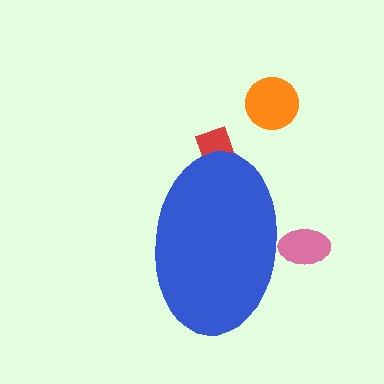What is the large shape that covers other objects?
A blue ellipse.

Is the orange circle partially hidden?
No, the orange circle is fully visible.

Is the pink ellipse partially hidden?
Yes, the pink ellipse is partially hidden behind the blue ellipse.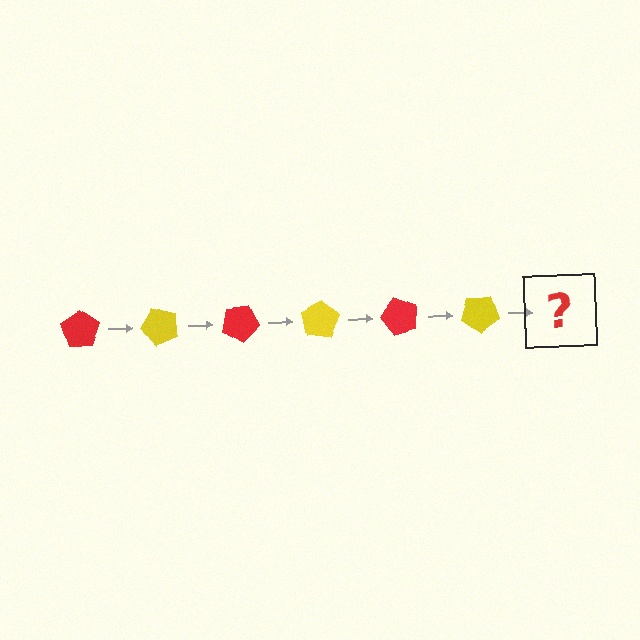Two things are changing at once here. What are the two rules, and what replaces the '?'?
The two rules are that it rotates 50 degrees each step and the color cycles through red and yellow. The '?' should be a red pentagon, rotated 300 degrees from the start.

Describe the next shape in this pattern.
It should be a red pentagon, rotated 300 degrees from the start.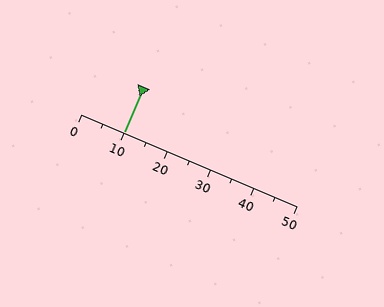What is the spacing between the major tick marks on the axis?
The major ticks are spaced 10 apart.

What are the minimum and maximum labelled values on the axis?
The axis runs from 0 to 50.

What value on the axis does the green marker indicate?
The marker indicates approximately 10.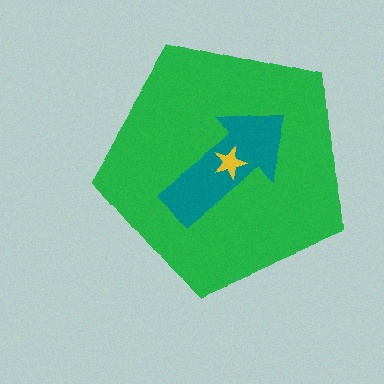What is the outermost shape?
The green pentagon.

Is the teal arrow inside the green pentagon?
Yes.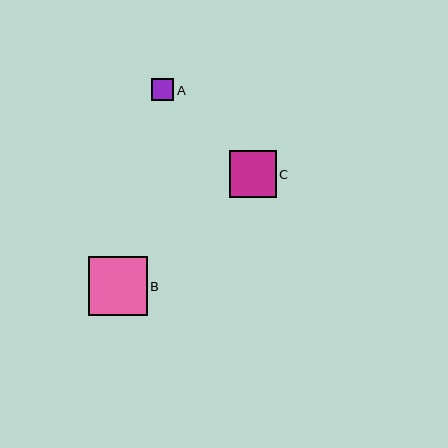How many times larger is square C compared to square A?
Square C is approximately 2.2 times the size of square A.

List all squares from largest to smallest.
From largest to smallest: B, C, A.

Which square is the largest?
Square B is the largest with a size of approximately 59 pixels.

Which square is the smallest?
Square A is the smallest with a size of approximately 22 pixels.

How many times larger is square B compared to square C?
Square B is approximately 1.3 times the size of square C.